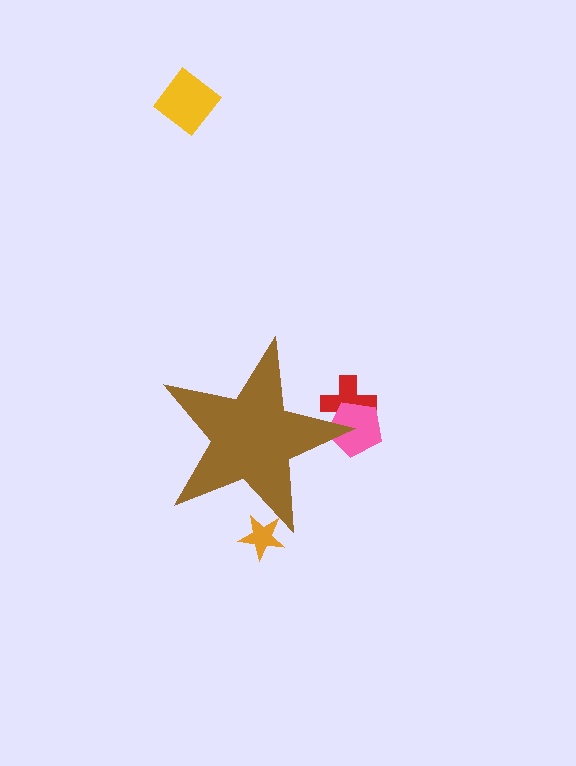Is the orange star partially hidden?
Yes, the orange star is partially hidden behind the brown star.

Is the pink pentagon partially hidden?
Yes, the pink pentagon is partially hidden behind the brown star.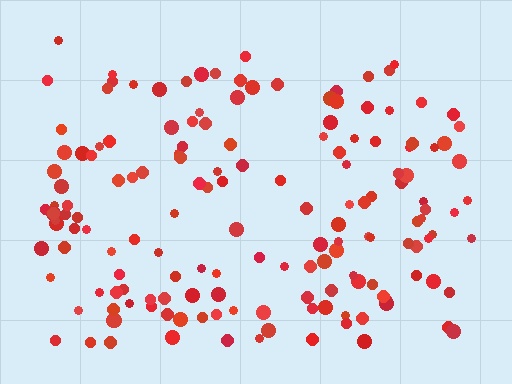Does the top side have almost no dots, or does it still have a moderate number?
Still a moderate number, just noticeably fewer than the bottom.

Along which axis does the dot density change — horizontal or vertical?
Vertical.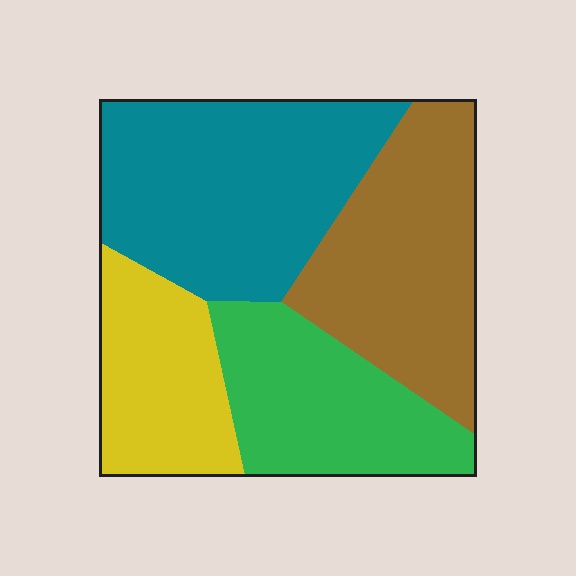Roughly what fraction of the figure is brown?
Brown takes up about one quarter (1/4) of the figure.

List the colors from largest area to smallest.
From largest to smallest: teal, brown, green, yellow.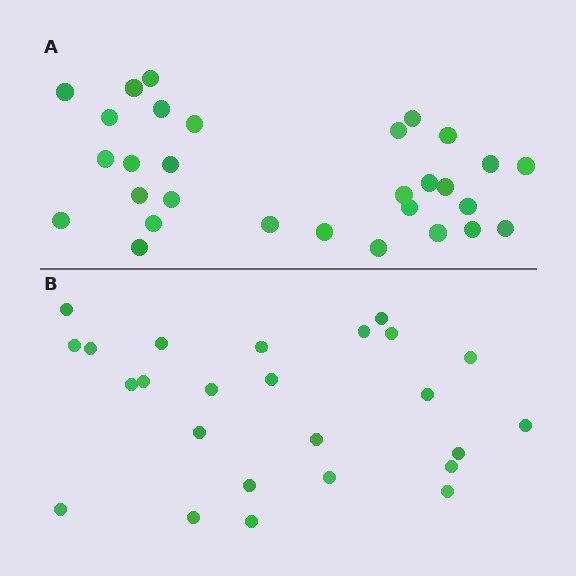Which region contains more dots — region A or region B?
Region A (the top region) has more dots.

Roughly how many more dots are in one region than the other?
Region A has about 5 more dots than region B.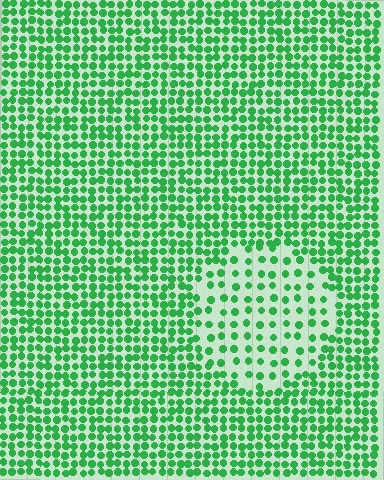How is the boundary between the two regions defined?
The boundary is defined by a change in element density (approximately 2.1x ratio). All elements are the same color, size, and shape.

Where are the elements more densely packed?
The elements are more densely packed outside the circle boundary.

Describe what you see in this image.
The image contains small green elements arranged at two different densities. A circle-shaped region is visible where the elements are less densely packed than the surrounding area.